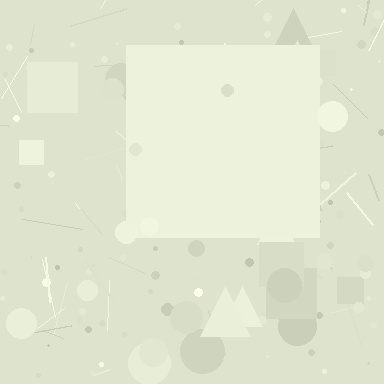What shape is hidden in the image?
A square is hidden in the image.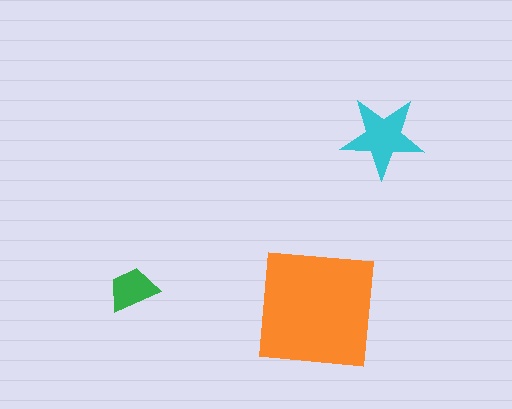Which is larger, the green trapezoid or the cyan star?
The cyan star.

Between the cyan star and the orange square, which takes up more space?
The orange square.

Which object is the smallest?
The green trapezoid.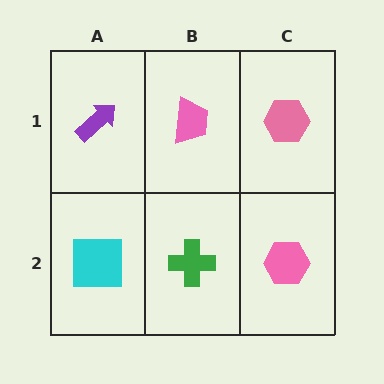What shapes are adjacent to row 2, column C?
A pink hexagon (row 1, column C), a green cross (row 2, column B).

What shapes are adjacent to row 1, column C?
A pink hexagon (row 2, column C), a pink trapezoid (row 1, column B).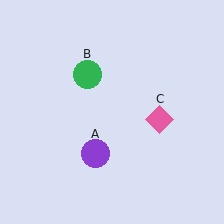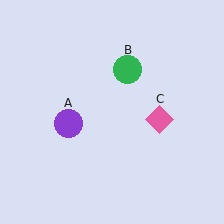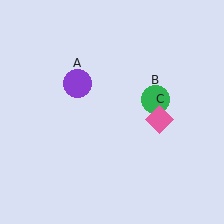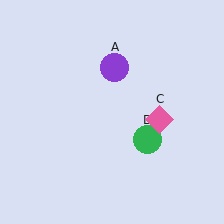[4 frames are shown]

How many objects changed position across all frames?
2 objects changed position: purple circle (object A), green circle (object B).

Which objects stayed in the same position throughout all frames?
Pink diamond (object C) remained stationary.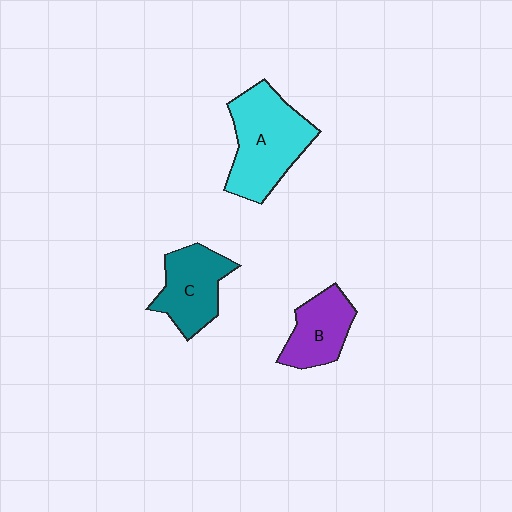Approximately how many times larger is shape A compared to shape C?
Approximately 1.4 times.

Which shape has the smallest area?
Shape B (purple).